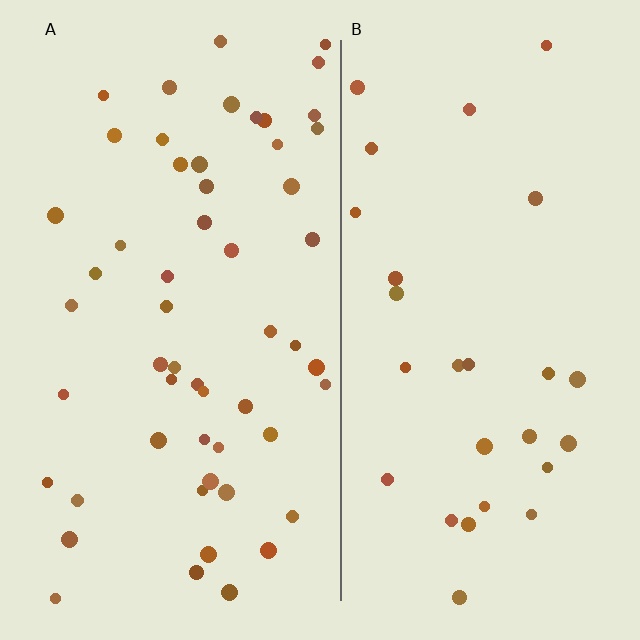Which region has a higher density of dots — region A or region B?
A (the left).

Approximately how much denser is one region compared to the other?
Approximately 2.0× — region A over region B.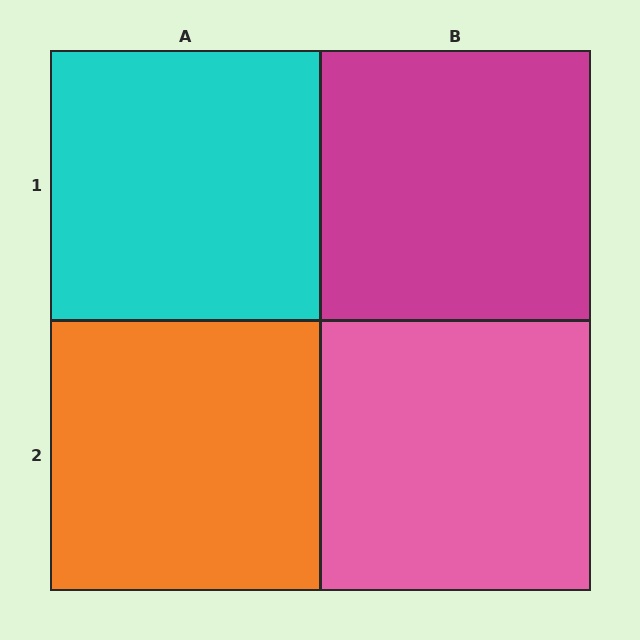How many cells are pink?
1 cell is pink.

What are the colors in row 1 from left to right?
Cyan, magenta.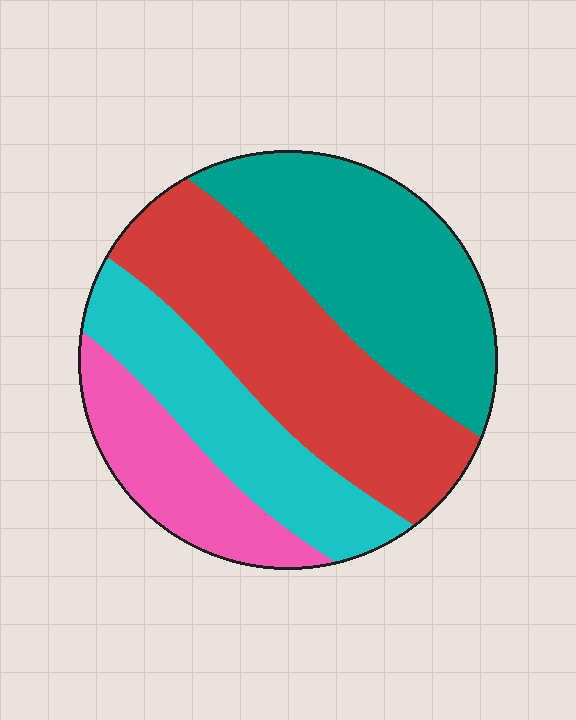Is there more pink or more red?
Red.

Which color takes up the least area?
Pink, at roughly 15%.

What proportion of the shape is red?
Red covers roughly 35% of the shape.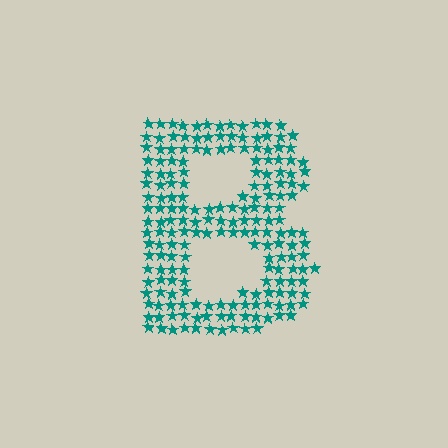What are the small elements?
The small elements are stars.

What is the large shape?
The large shape is the letter B.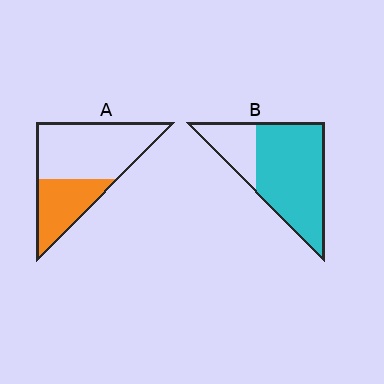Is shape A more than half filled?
No.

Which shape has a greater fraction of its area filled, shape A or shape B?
Shape B.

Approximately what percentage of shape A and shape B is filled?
A is approximately 35% and B is approximately 75%.